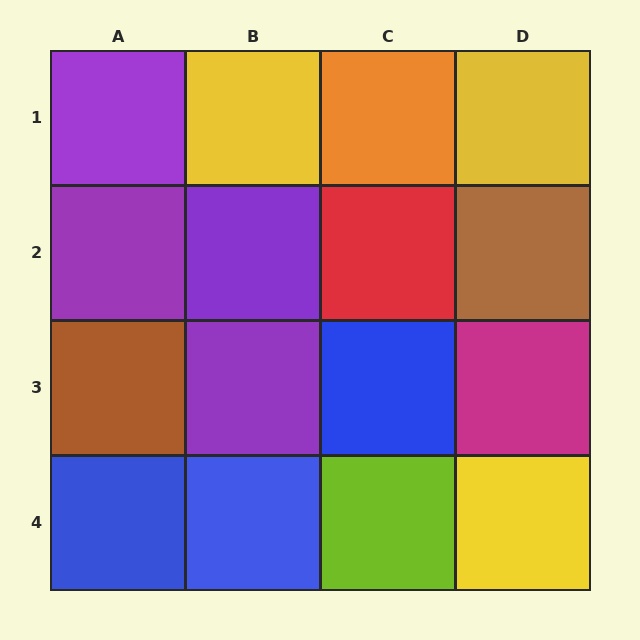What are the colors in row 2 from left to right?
Purple, purple, red, brown.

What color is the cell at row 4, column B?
Blue.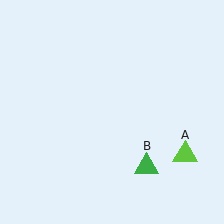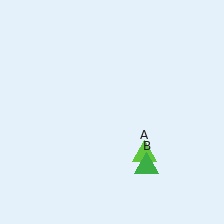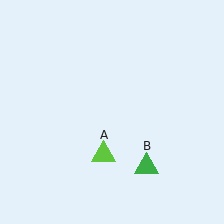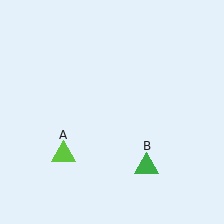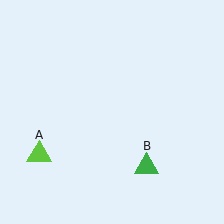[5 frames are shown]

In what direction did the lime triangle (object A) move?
The lime triangle (object A) moved left.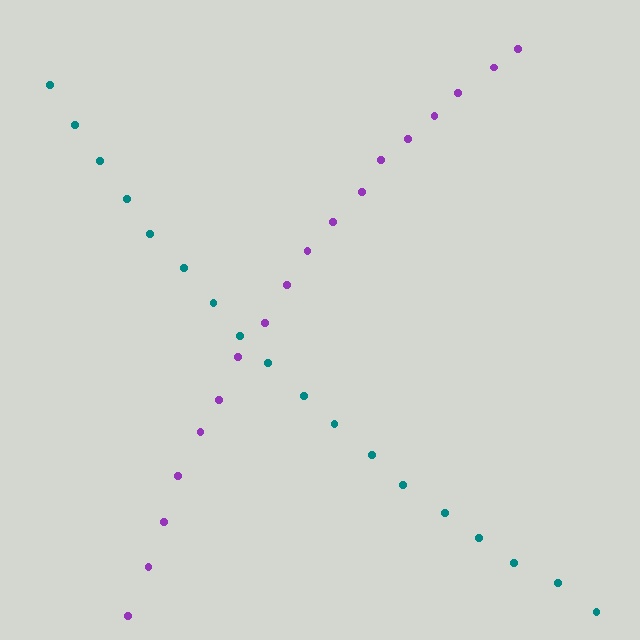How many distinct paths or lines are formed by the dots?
There are 2 distinct paths.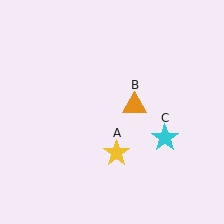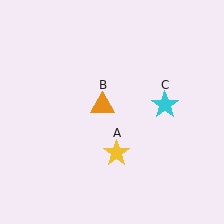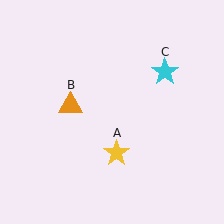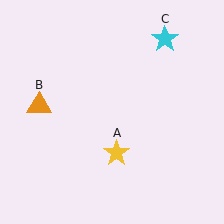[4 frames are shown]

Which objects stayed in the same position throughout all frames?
Yellow star (object A) remained stationary.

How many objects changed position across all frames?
2 objects changed position: orange triangle (object B), cyan star (object C).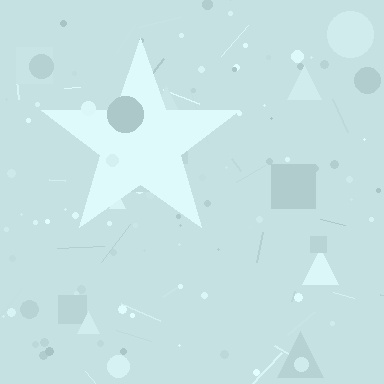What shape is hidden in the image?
A star is hidden in the image.